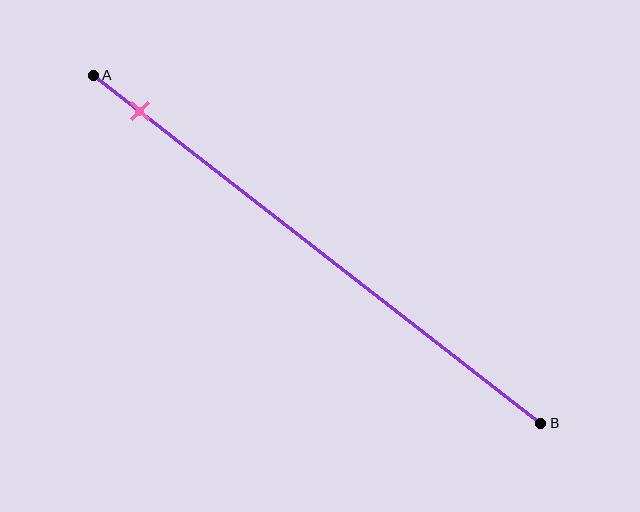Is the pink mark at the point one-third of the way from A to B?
No, the mark is at about 10% from A, not at the 33% one-third point.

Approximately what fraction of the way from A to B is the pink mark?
The pink mark is approximately 10% of the way from A to B.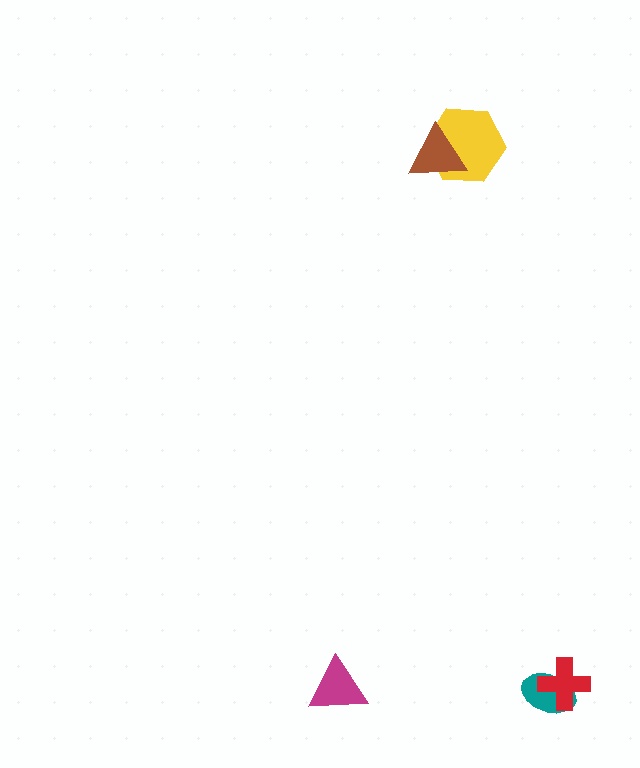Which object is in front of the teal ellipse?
The red cross is in front of the teal ellipse.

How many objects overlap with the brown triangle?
1 object overlaps with the brown triangle.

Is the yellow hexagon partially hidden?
Yes, it is partially covered by another shape.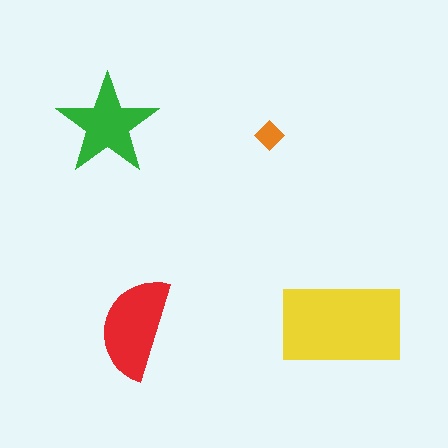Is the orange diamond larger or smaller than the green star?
Smaller.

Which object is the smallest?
The orange diamond.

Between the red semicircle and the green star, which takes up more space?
The red semicircle.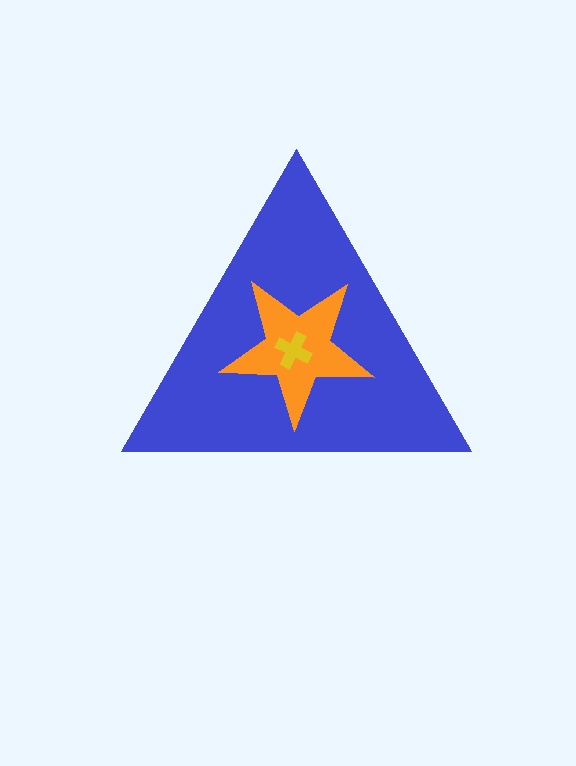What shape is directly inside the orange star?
The yellow cross.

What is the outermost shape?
The blue triangle.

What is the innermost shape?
The yellow cross.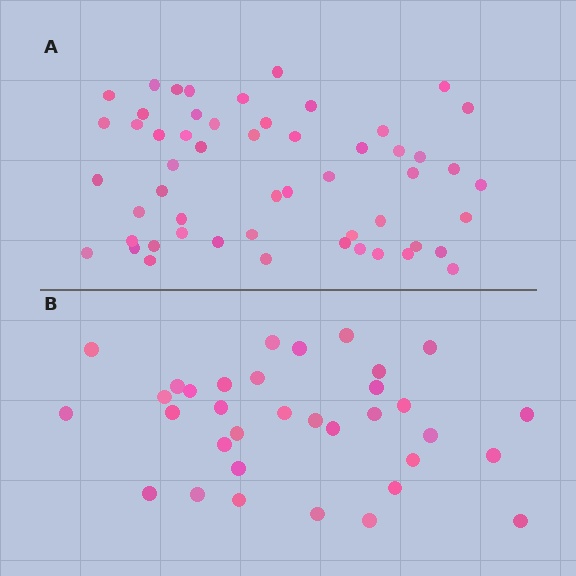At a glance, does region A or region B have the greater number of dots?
Region A (the top region) has more dots.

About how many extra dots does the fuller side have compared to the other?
Region A has approximately 20 more dots than region B.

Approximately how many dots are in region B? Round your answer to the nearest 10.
About 30 dots. (The exact count is 34, which rounds to 30.)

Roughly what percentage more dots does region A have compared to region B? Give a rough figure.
About 60% more.